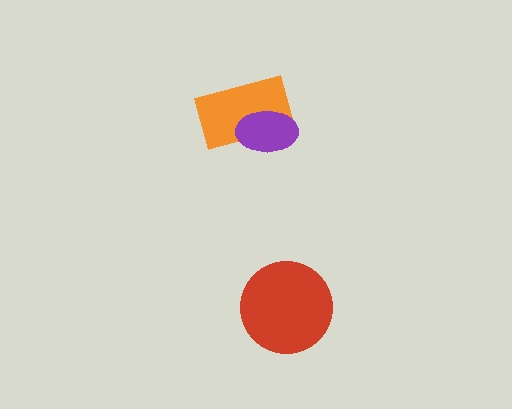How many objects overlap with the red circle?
0 objects overlap with the red circle.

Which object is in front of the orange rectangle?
The purple ellipse is in front of the orange rectangle.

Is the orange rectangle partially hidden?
Yes, it is partially covered by another shape.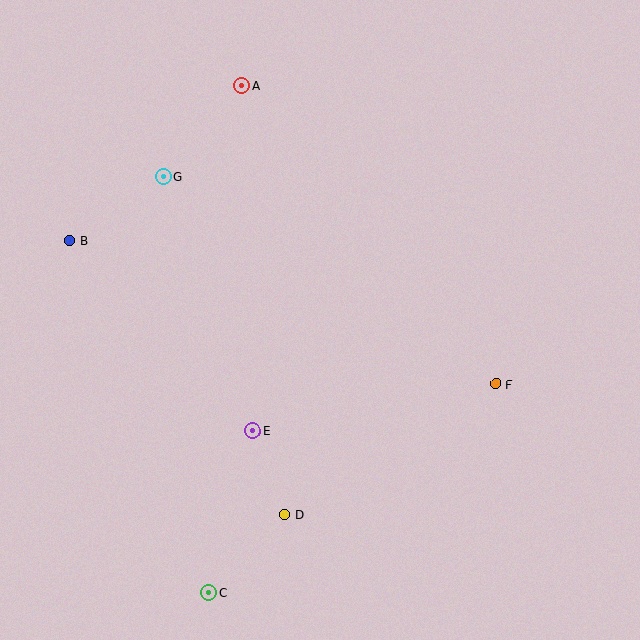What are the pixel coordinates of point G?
Point G is at (163, 177).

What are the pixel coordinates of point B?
Point B is at (70, 241).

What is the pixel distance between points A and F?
The distance between A and F is 391 pixels.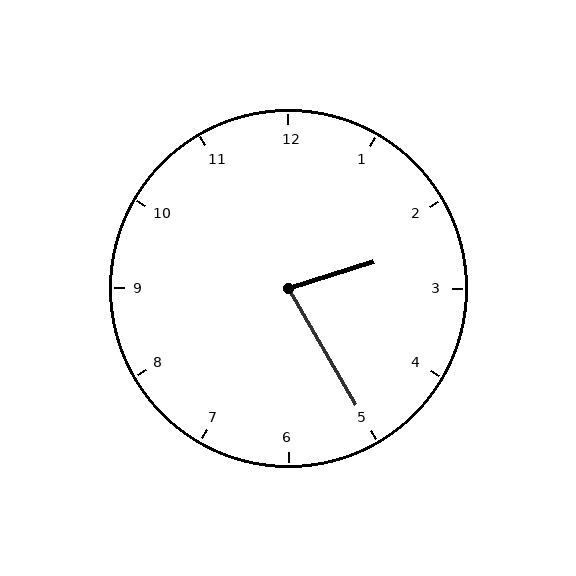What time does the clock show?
2:25.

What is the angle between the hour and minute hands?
Approximately 78 degrees.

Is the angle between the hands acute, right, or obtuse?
It is acute.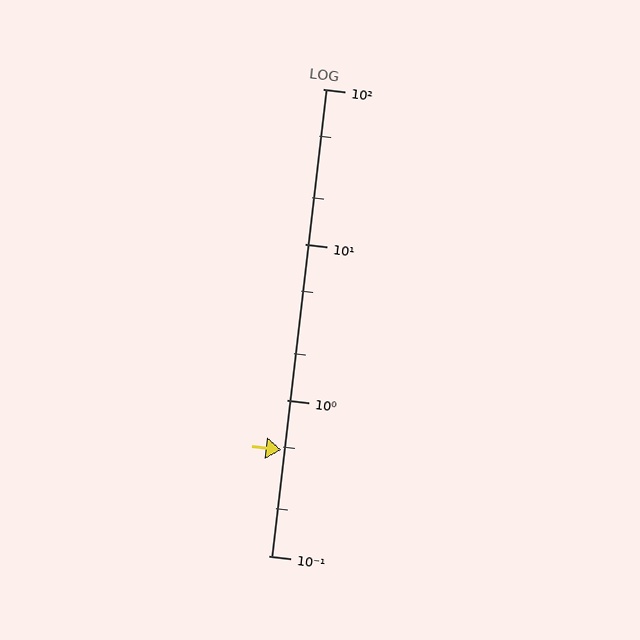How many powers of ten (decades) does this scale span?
The scale spans 3 decades, from 0.1 to 100.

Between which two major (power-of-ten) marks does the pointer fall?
The pointer is between 0.1 and 1.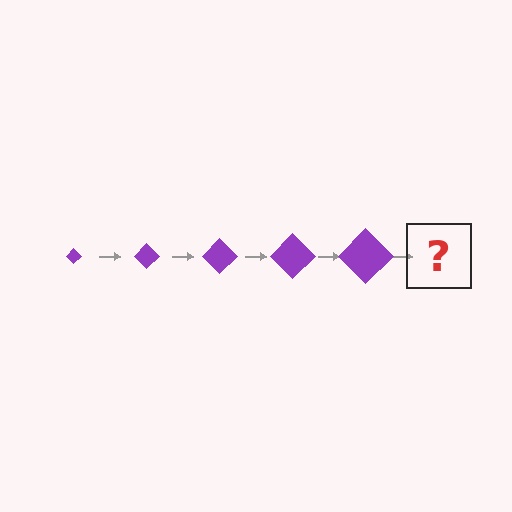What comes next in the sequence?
The next element should be a purple diamond, larger than the previous one.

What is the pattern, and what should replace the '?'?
The pattern is that the diamond gets progressively larger each step. The '?' should be a purple diamond, larger than the previous one.